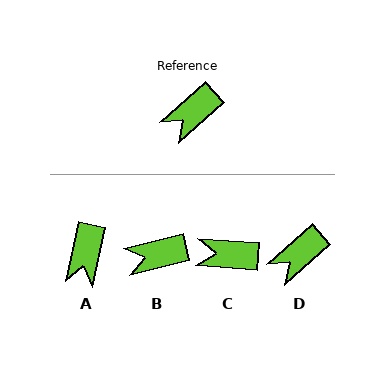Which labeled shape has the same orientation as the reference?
D.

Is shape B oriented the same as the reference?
No, it is off by about 28 degrees.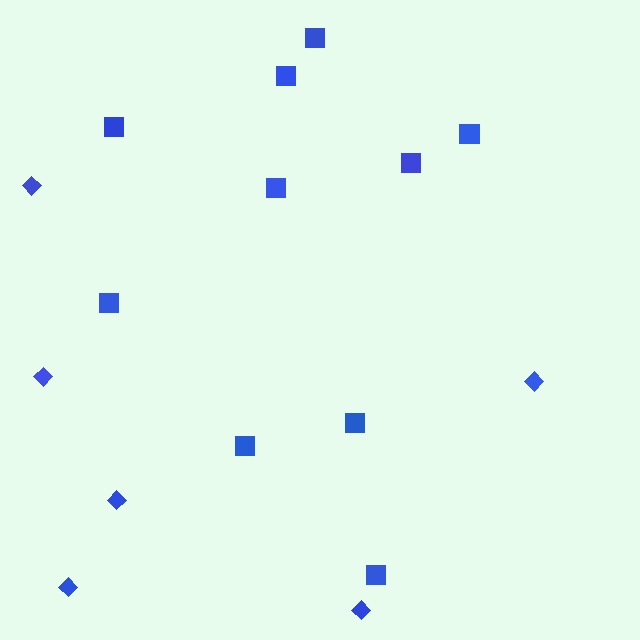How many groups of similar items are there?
There are 2 groups: one group of squares (10) and one group of diamonds (6).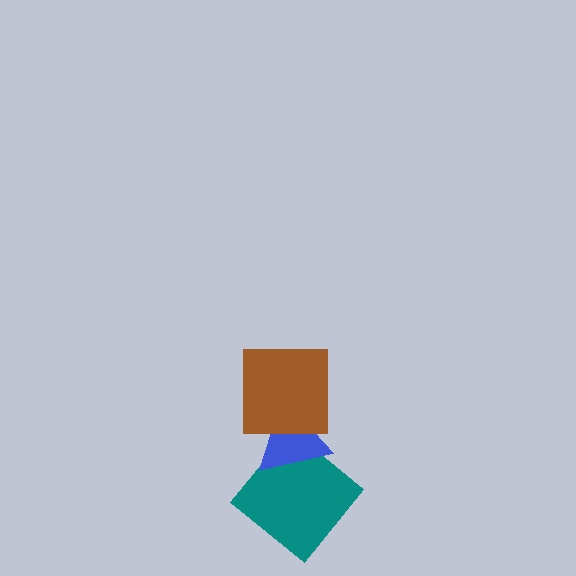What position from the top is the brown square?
The brown square is 1st from the top.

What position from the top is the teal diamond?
The teal diamond is 3rd from the top.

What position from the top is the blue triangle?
The blue triangle is 2nd from the top.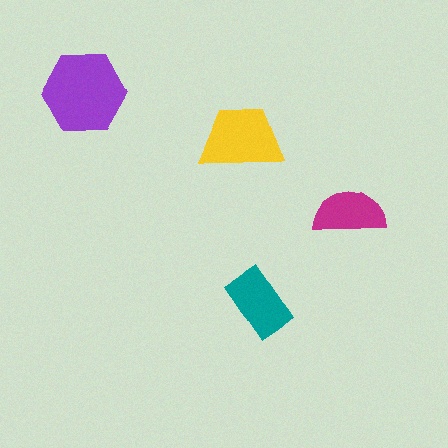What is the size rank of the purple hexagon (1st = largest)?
1st.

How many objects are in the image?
There are 4 objects in the image.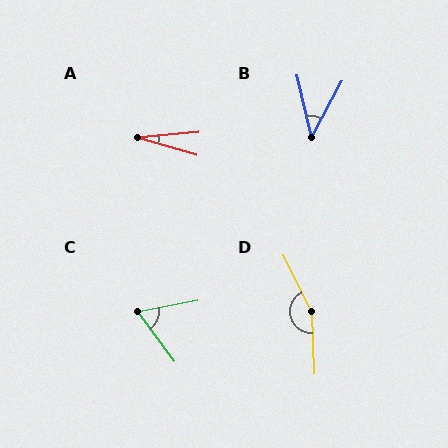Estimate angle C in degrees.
Approximately 65 degrees.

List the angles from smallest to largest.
A (22°), B (41°), C (65°), D (156°).